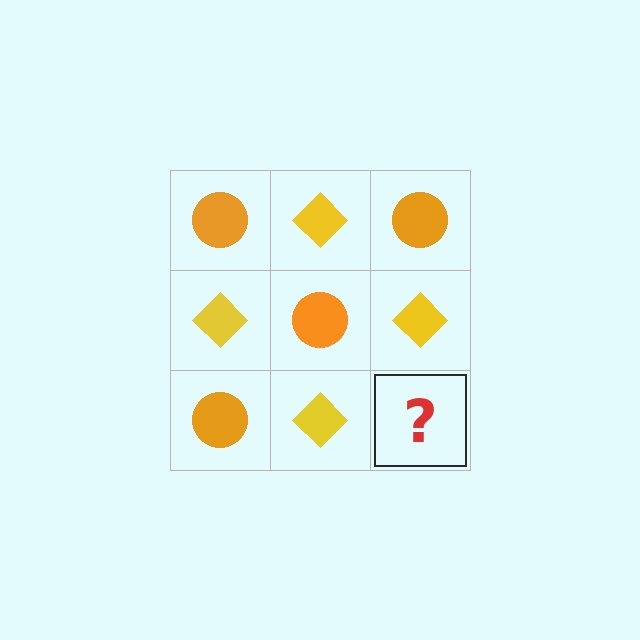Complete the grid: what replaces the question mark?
The question mark should be replaced with an orange circle.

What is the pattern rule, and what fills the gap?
The rule is that it alternates orange circle and yellow diamond in a checkerboard pattern. The gap should be filled with an orange circle.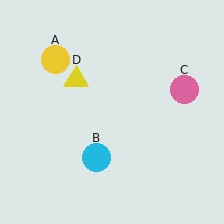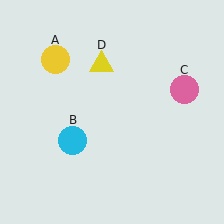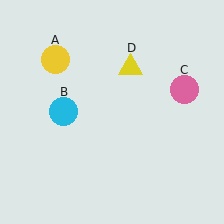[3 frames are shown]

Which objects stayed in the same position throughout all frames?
Yellow circle (object A) and pink circle (object C) remained stationary.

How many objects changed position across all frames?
2 objects changed position: cyan circle (object B), yellow triangle (object D).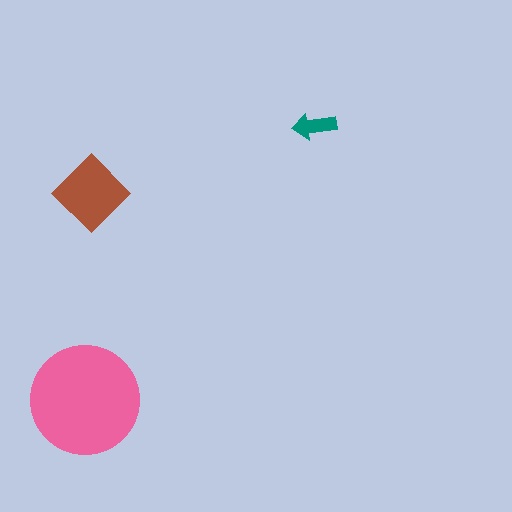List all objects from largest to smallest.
The pink circle, the brown diamond, the teal arrow.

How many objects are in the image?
There are 3 objects in the image.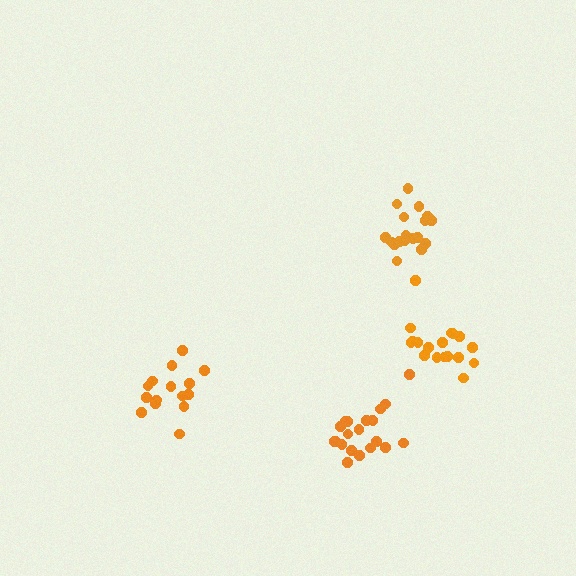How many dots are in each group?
Group 1: 18 dots, Group 2: 19 dots, Group 3: 15 dots, Group 4: 21 dots (73 total).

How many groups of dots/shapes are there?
There are 4 groups.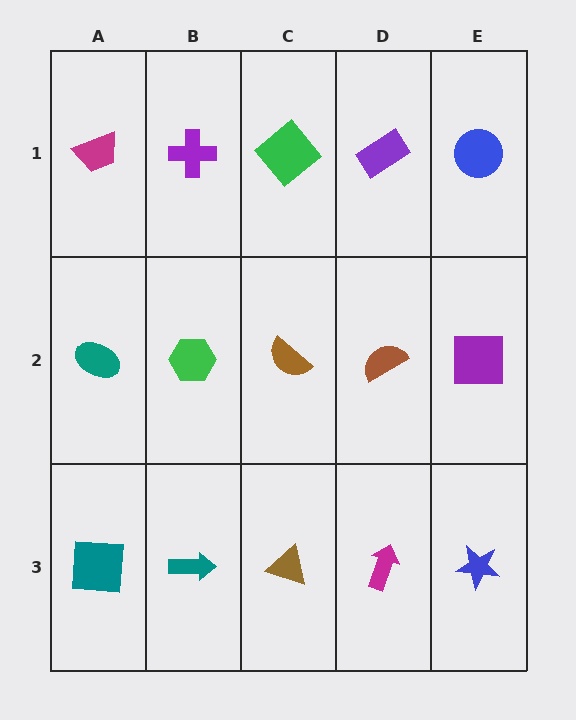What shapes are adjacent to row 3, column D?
A brown semicircle (row 2, column D), a brown triangle (row 3, column C), a blue star (row 3, column E).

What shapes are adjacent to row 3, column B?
A green hexagon (row 2, column B), a teal square (row 3, column A), a brown triangle (row 3, column C).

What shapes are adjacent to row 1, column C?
A brown semicircle (row 2, column C), a purple cross (row 1, column B), a purple rectangle (row 1, column D).